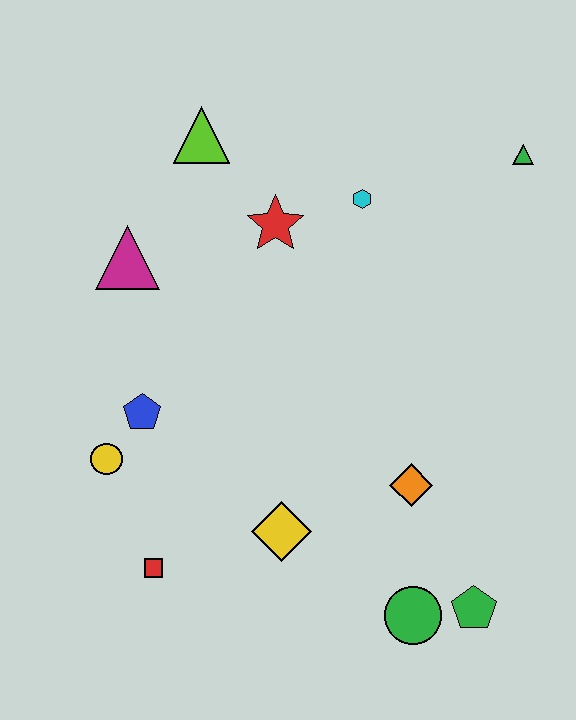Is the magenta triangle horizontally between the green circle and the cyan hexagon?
No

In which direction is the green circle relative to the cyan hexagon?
The green circle is below the cyan hexagon.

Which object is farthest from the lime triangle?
The green pentagon is farthest from the lime triangle.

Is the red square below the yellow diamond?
Yes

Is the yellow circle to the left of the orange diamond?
Yes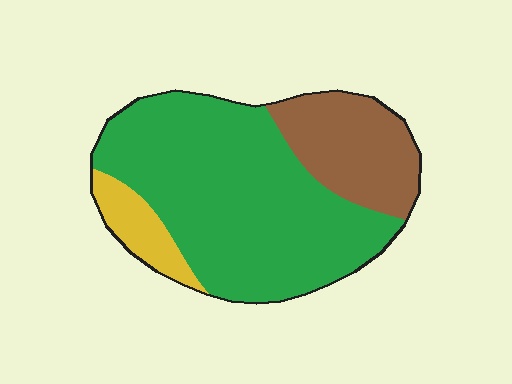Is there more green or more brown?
Green.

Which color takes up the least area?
Yellow, at roughly 10%.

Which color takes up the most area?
Green, at roughly 70%.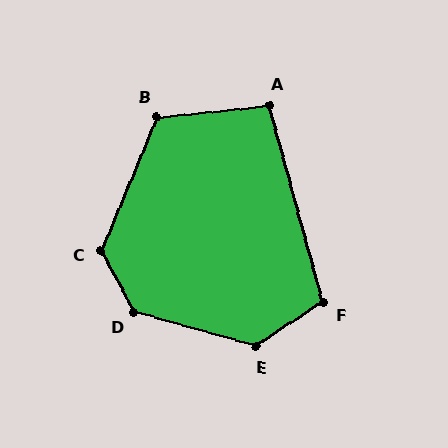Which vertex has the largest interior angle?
D, at approximately 134 degrees.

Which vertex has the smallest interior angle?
A, at approximately 100 degrees.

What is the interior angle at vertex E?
Approximately 131 degrees (obtuse).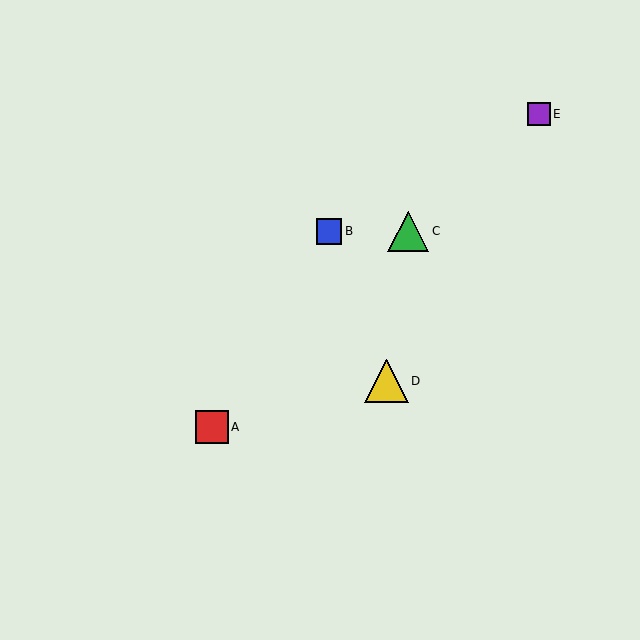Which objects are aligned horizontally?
Objects B, C are aligned horizontally.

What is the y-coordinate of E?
Object E is at y≈114.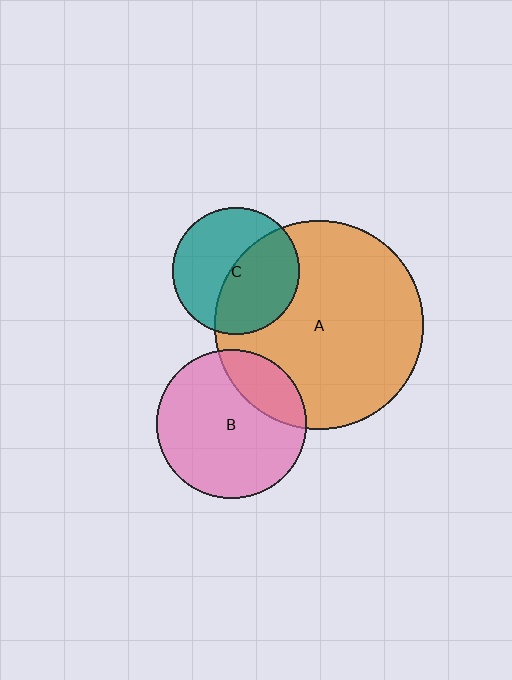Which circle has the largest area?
Circle A (orange).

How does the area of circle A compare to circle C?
Approximately 2.7 times.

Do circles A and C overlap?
Yes.